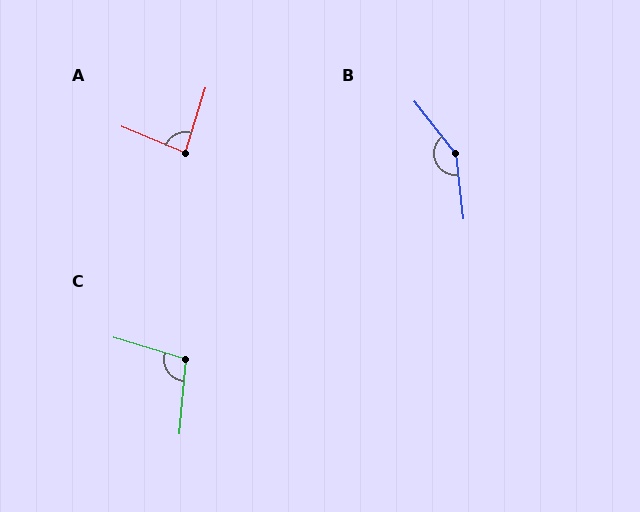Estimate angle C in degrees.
Approximately 102 degrees.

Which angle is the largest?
B, at approximately 148 degrees.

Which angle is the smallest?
A, at approximately 85 degrees.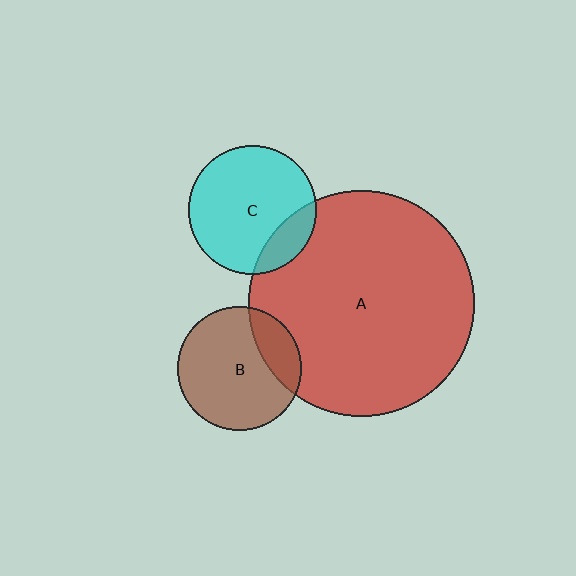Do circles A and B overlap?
Yes.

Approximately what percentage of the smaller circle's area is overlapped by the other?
Approximately 20%.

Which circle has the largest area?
Circle A (red).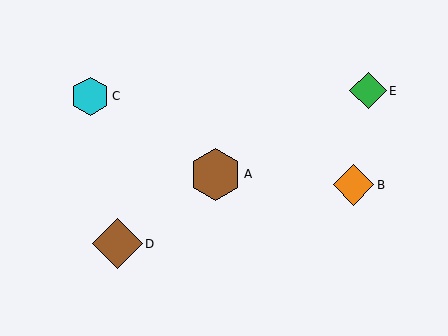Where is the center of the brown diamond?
The center of the brown diamond is at (117, 244).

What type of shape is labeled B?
Shape B is an orange diamond.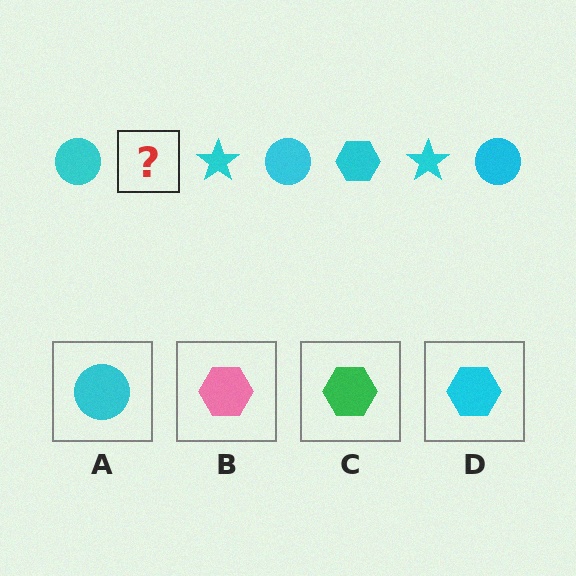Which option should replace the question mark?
Option D.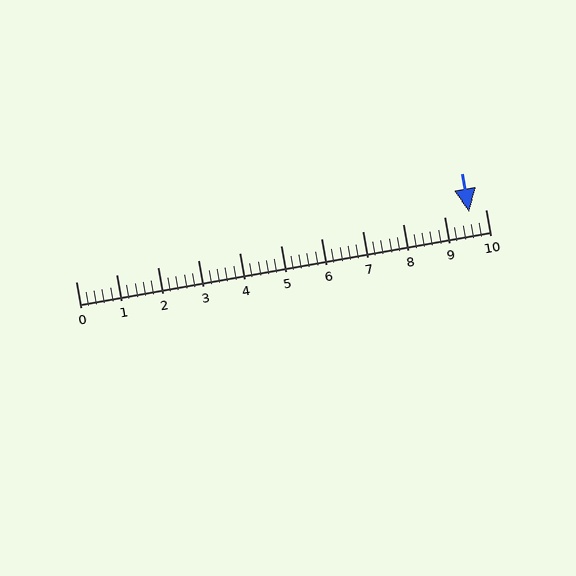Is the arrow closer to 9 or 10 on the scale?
The arrow is closer to 10.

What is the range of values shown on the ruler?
The ruler shows values from 0 to 10.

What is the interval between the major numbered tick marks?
The major tick marks are spaced 1 units apart.